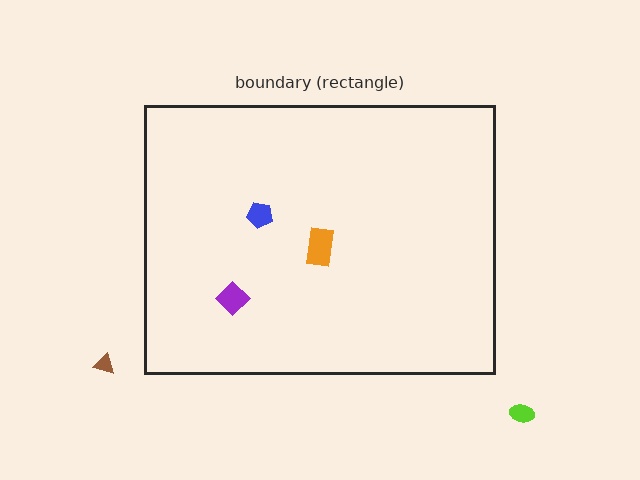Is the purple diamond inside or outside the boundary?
Inside.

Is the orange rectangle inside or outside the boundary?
Inside.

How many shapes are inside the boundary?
3 inside, 2 outside.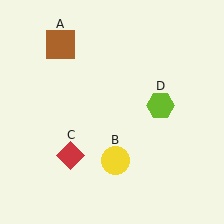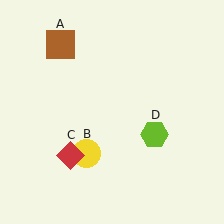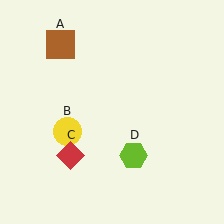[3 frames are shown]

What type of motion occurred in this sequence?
The yellow circle (object B), lime hexagon (object D) rotated clockwise around the center of the scene.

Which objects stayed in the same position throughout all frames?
Brown square (object A) and red diamond (object C) remained stationary.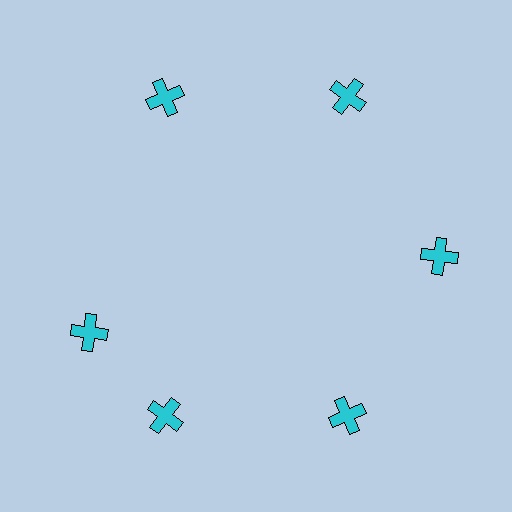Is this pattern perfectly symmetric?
No. The 6 cyan crosses are arranged in a ring, but one element near the 9 o'clock position is rotated out of alignment along the ring, breaking the 6-fold rotational symmetry.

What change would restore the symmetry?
The symmetry would be restored by rotating it back into even spacing with its neighbors so that all 6 crosses sit at equal angles and equal distance from the center.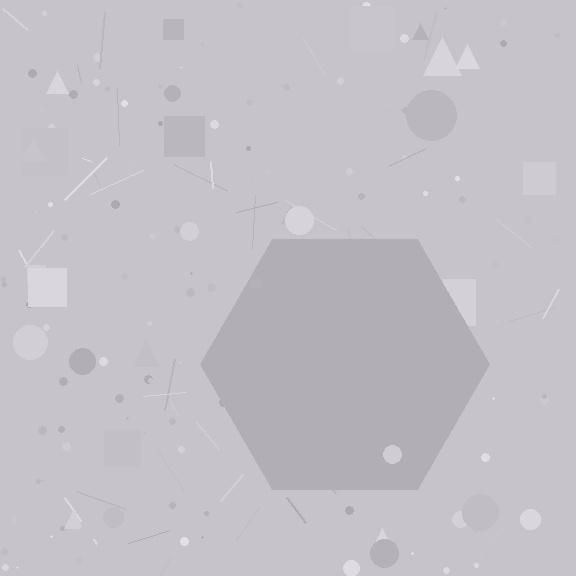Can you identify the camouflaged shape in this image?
The camouflaged shape is a hexagon.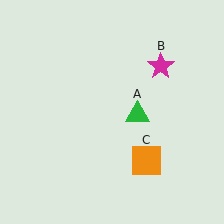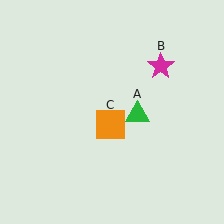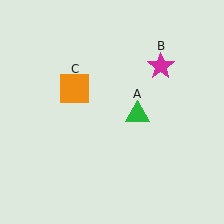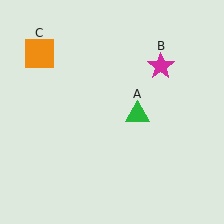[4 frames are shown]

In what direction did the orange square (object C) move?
The orange square (object C) moved up and to the left.